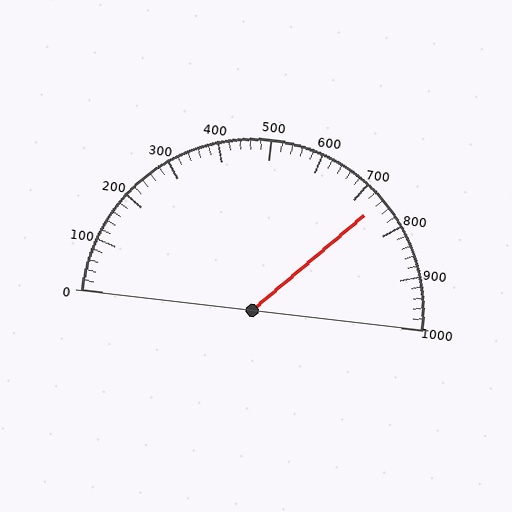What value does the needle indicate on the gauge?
The needle indicates approximately 740.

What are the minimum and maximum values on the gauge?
The gauge ranges from 0 to 1000.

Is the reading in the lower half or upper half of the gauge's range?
The reading is in the upper half of the range (0 to 1000).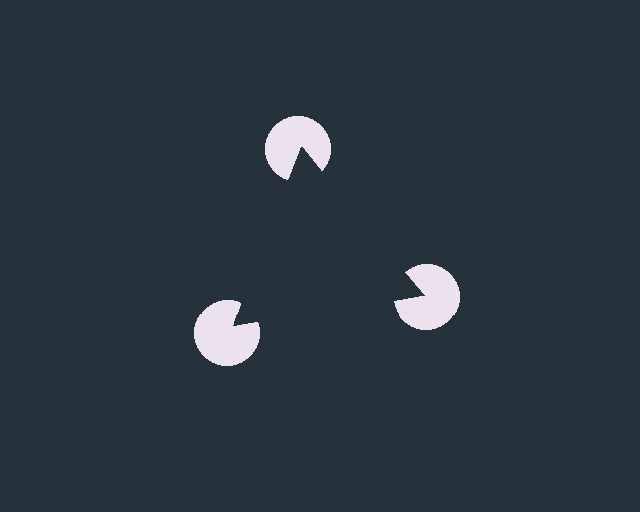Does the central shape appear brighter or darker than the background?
It typically appears slightly darker than the background, even though no actual brightness change is drawn.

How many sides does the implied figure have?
3 sides.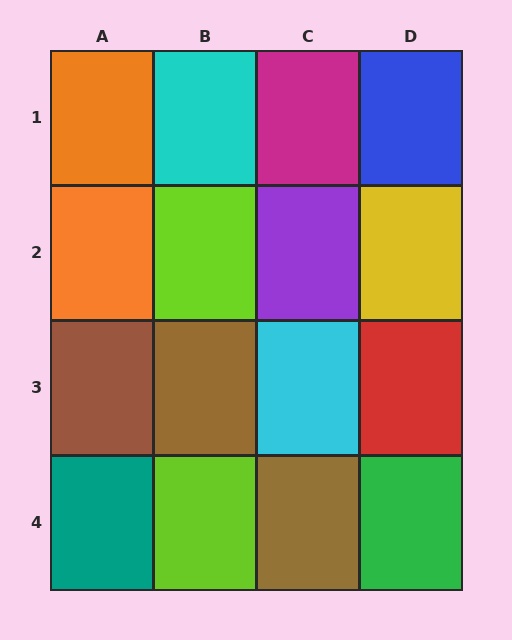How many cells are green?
1 cell is green.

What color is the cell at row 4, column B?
Lime.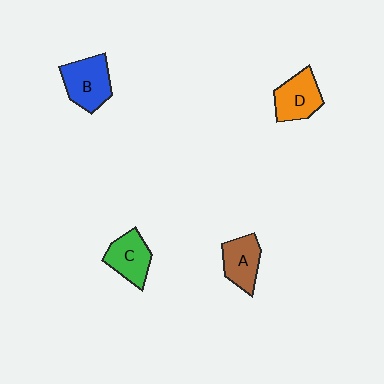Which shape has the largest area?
Shape B (blue).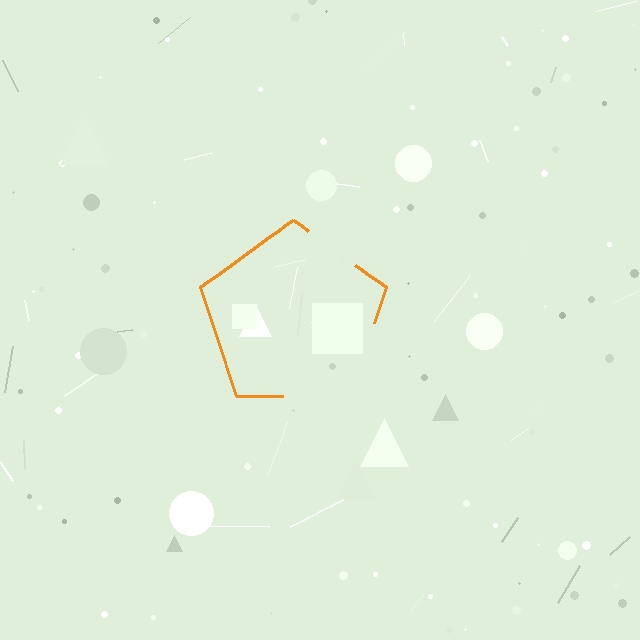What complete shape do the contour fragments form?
The contour fragments form a pentagon.